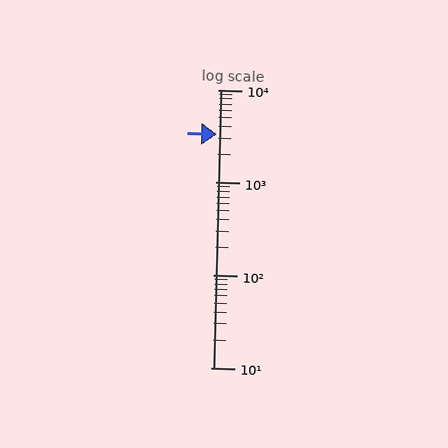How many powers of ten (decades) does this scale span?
The scale spans 3 decades, from 10 to 10000.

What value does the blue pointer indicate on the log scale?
The pointer indicates approximately 3300.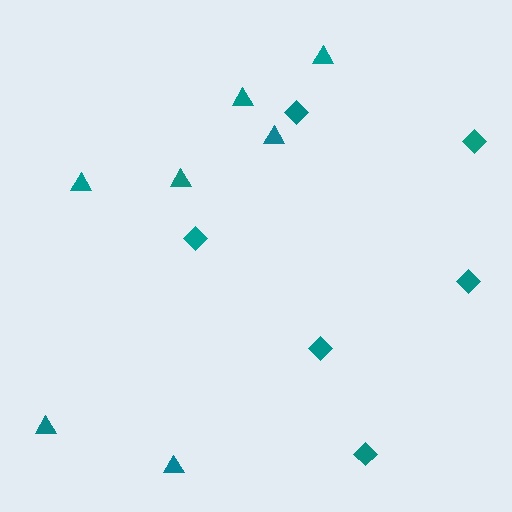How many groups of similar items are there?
There are 2 groups: one group of diamonds (6) and one group of triangles (7).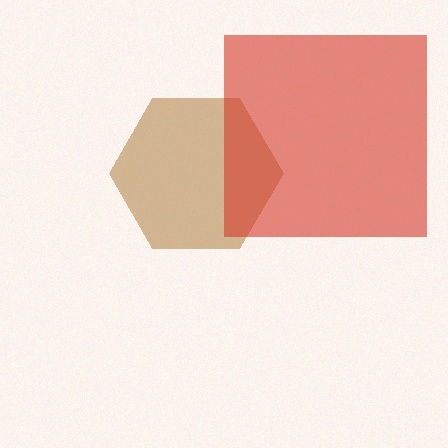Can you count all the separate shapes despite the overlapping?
Yes, there are 2 separate shapes.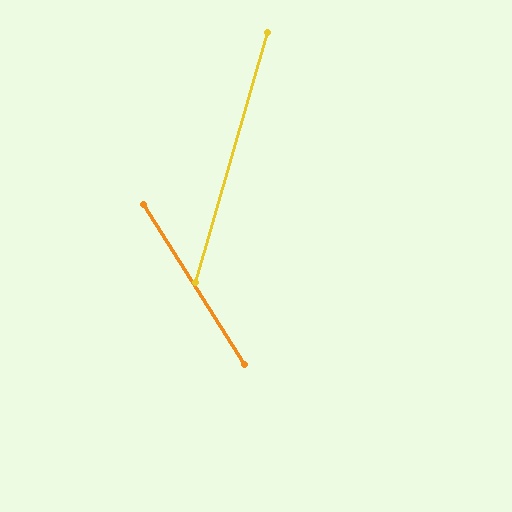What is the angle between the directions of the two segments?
Approximately 48 degrees.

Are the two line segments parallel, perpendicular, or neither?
Neither parallel nor perpendicular — they differ by about 48°.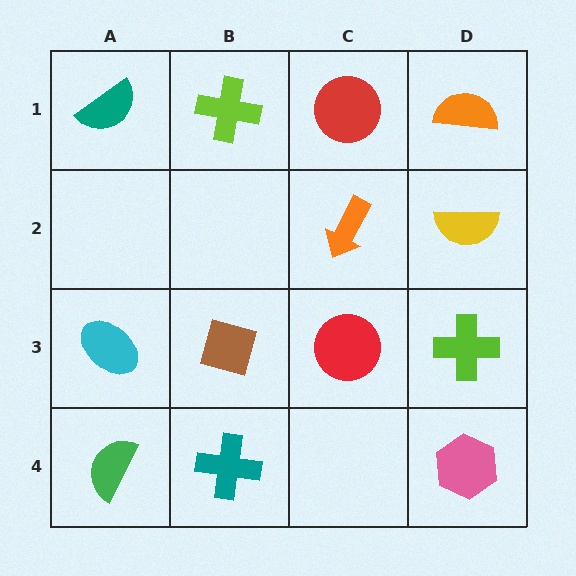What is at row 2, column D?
A yellow semicircle.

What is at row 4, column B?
A teal cross.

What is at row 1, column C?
A red circle.